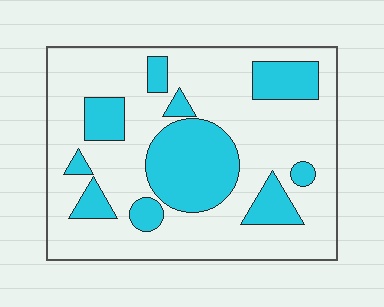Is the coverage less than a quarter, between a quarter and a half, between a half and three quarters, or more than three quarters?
Between a quarter and a half.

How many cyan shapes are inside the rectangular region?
10.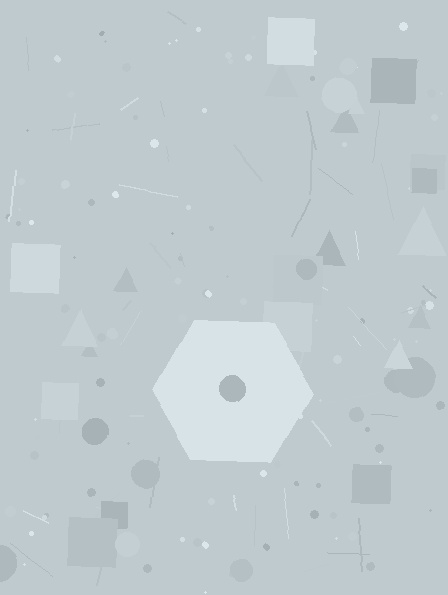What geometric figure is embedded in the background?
A hexagon is embedded in the background.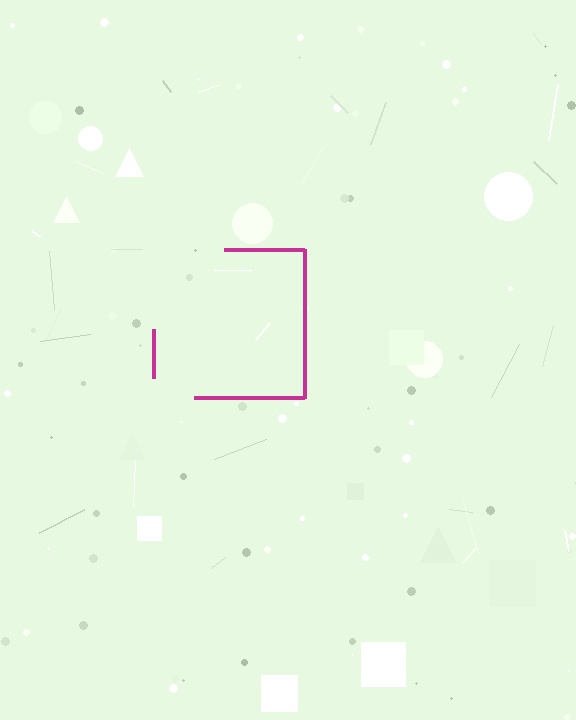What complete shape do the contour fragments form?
The contour fragments form a square.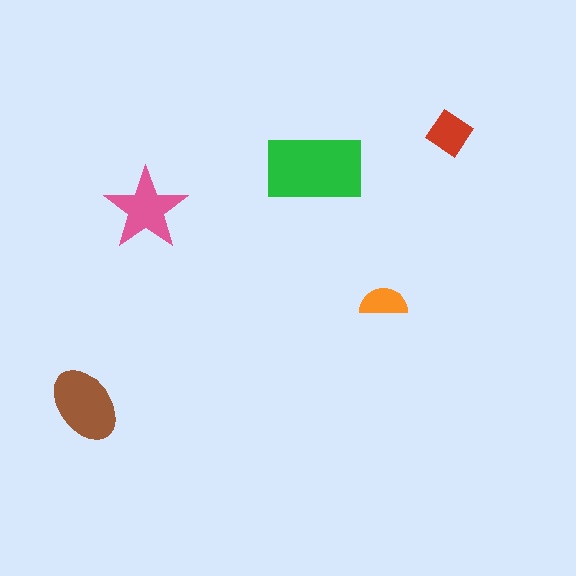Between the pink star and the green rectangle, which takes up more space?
The green rectangle.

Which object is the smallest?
The orange semicircle.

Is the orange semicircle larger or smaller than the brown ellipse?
Smaller.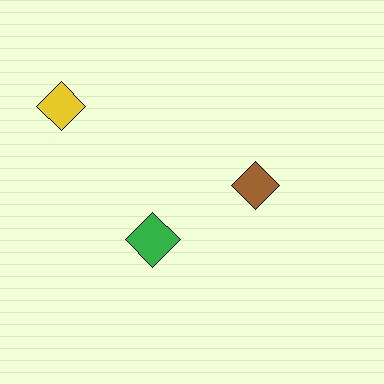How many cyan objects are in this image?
There are no cyan objects.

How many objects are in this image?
There are 3 objects.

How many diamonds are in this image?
There are 3 diamonds.